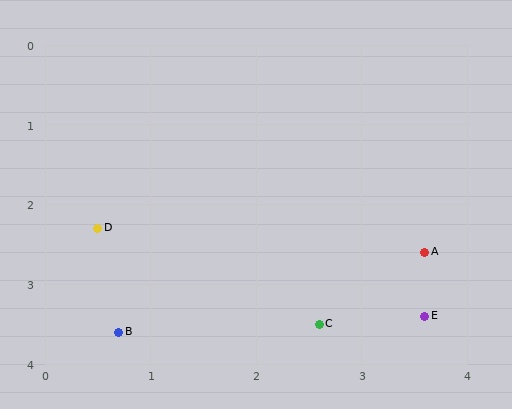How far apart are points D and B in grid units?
Points D and B are about 1.3 grid units apart.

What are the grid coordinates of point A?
Point A is at approximately (3.6, 2.6).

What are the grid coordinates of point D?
Point D is at approximately (0.5, 2.3).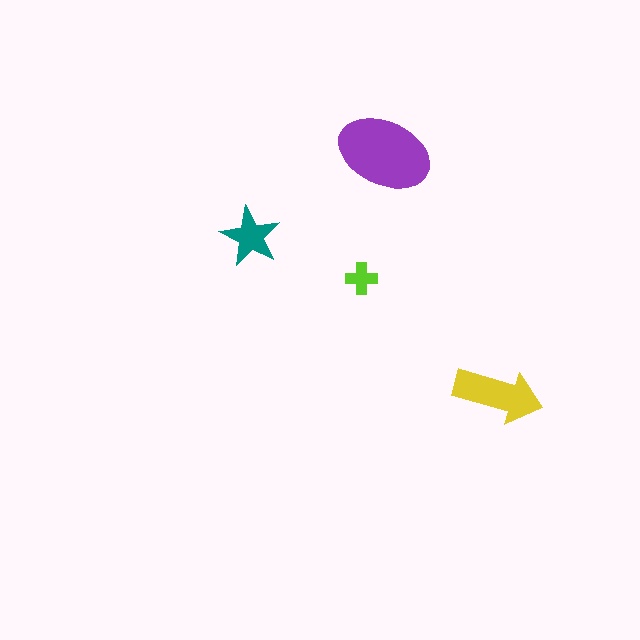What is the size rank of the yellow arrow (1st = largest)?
2nd.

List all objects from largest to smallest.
The purple ellipse, the yellow arrow, the teal star, the lime cross.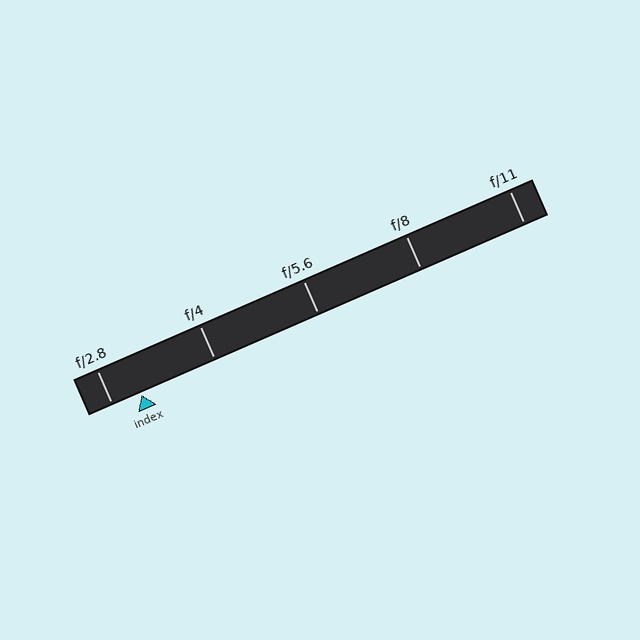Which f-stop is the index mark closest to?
The index mark is closest to f/2.8.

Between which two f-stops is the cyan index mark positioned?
The index mark is between f/2.8 and f/4.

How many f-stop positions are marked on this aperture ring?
There are 5 f-stop positions marked.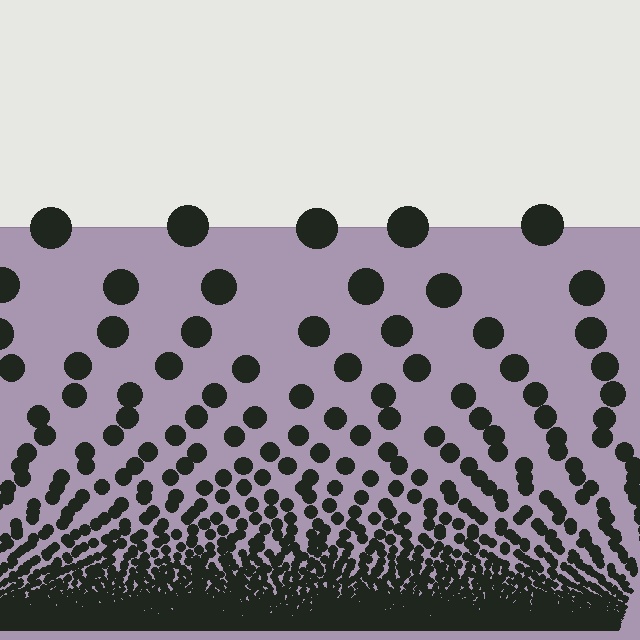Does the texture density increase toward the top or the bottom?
Density increases toward the bottom.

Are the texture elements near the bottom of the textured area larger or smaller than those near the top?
Smaller. The gradient is inverted — elements near the bottom are smaller and denser.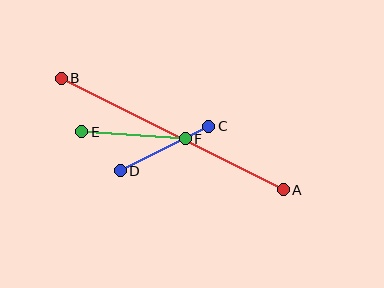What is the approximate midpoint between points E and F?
The midpoint is at approximately (134, 135) pixels.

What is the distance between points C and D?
The distance is approximately 99 pixels.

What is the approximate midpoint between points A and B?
The midpoint is at approximately (172, 134) pixels.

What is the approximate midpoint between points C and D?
The midpoint is at approximately (164, 149) pixels.